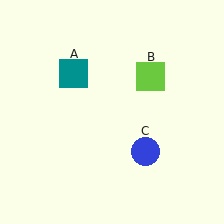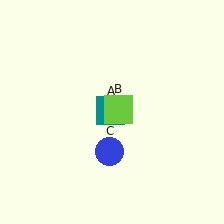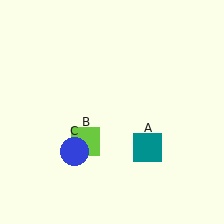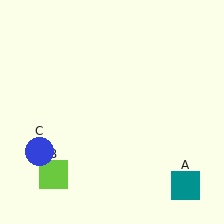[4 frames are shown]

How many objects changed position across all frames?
3 objects changed position: teal square (object A), lime square (object B), blue circle (object C).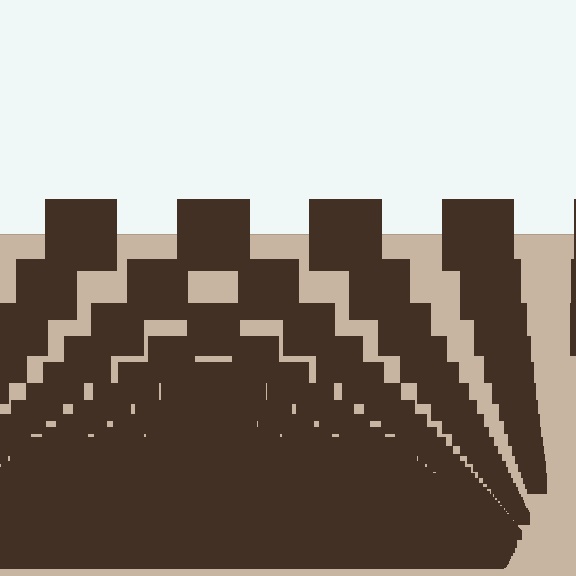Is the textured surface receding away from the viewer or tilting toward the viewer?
The surface appears to tilt toward the viewer. Texture elements get larger and sparser toward the top.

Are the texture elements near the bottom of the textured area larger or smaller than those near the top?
Smaller. The gradient is inverted — elements near the bottom are smaller and denser.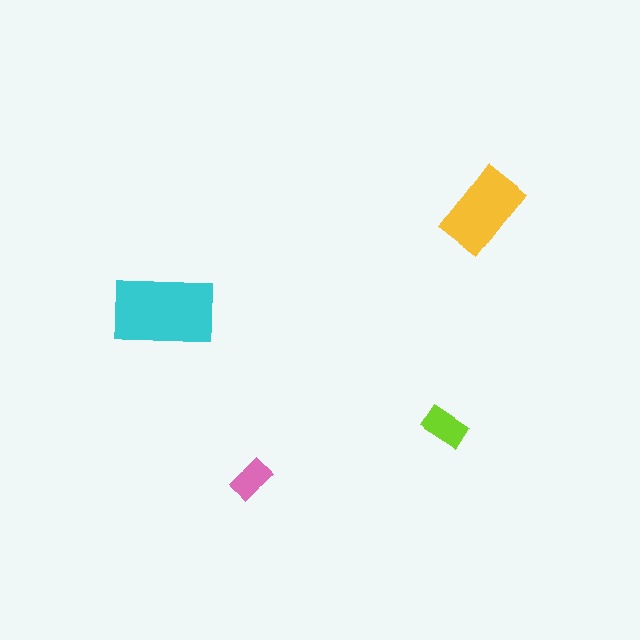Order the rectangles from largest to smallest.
the cyan one, the yellow one, the lime one, the pink one.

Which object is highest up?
The yellow rectangle is topmost.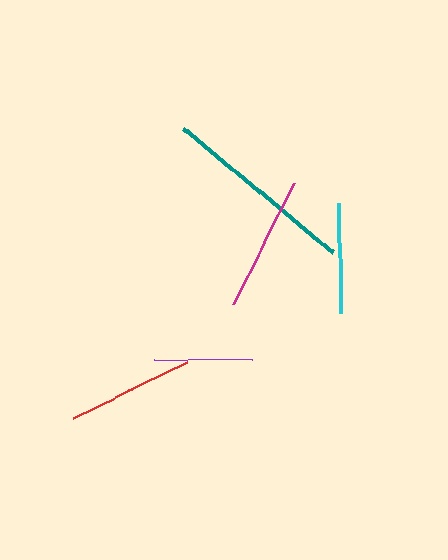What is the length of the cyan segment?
The cyan segment is approximately 110 pixels long.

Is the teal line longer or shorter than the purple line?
The teal line is longer than the purple line.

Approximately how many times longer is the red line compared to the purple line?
The red line is approximately 1.3 times the length of the purple line.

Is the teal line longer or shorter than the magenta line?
The teal line is longer than the magenta line.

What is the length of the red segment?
The red segment is approximately 127 pixels long.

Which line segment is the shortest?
The purple line is the shortest at approximately 98 pixels.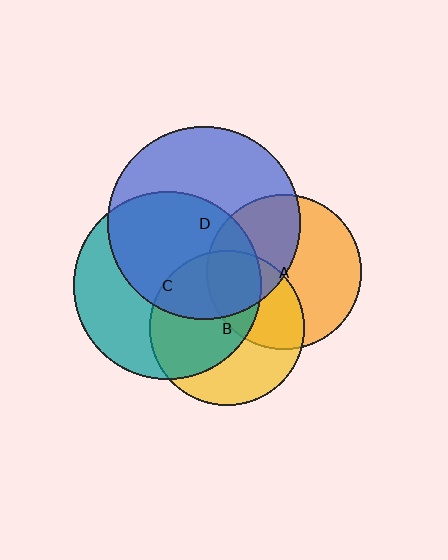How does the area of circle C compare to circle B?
Approximately 1.5 times.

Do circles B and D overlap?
Yes.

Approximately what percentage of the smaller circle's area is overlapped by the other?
Approximately 35%.